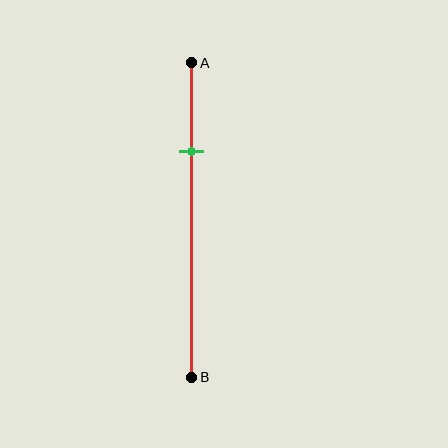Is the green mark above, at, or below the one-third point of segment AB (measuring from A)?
The green mark is above the one-third point of segment AB.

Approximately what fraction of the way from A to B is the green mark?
The green mark is approximately 30% of the way from A to B.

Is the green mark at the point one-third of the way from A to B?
No, the mark is at about 30% from A, not at the 33% one-third point.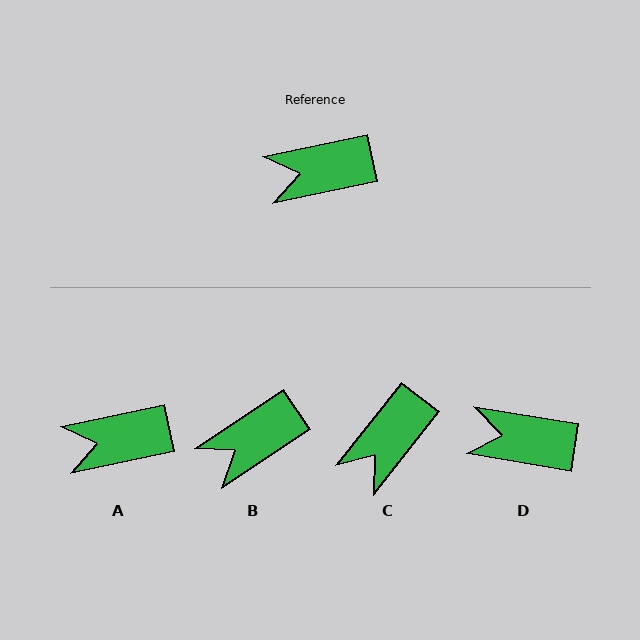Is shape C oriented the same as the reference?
No, it is off by about 40 degrees.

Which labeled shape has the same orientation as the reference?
A.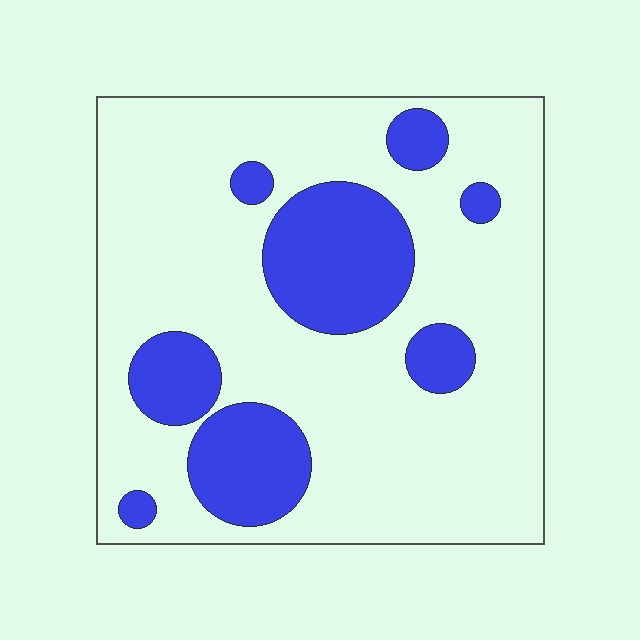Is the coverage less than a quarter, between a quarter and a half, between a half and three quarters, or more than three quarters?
Less than a quarter.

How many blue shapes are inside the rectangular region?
8.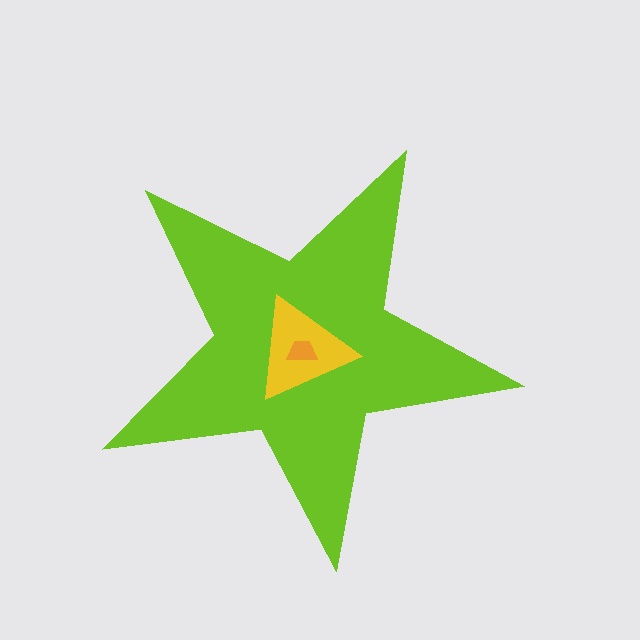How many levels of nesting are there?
3.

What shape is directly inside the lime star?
The yellow triangle.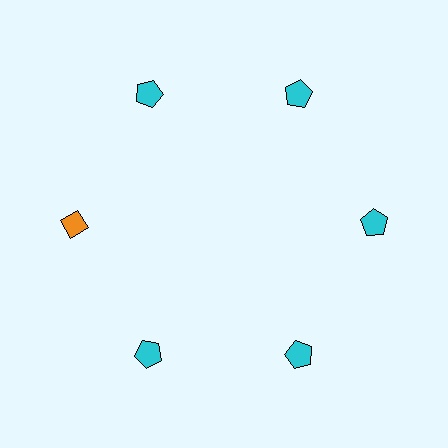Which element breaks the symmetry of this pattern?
The orange diamond at roughly the 9 o'clock position breaks the symmetry. All other shapes are cyan pentagons.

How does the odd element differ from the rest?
It differs in both color (orange instead of cyan) and shape (diamond instead of pentagon).